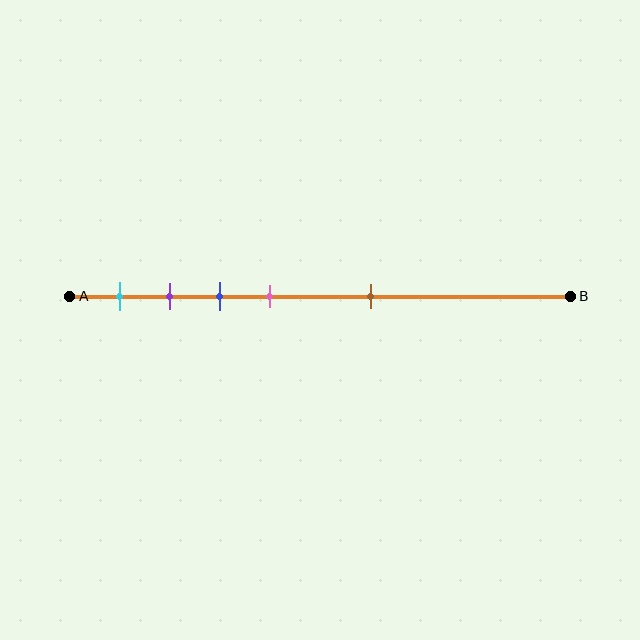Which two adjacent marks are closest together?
The purple and blue marks are the closest adjacent pair.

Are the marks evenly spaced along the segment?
No, the marks are not evenly spaced.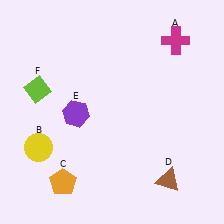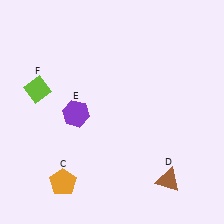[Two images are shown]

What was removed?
The yellow circle (B), the magenta cross (A) were removed in Image 2.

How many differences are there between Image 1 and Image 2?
There are 2 differences between the two images.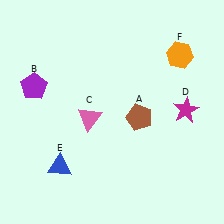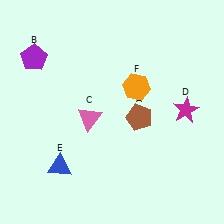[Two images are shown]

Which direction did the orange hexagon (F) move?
The orange hexagon (F) moved left.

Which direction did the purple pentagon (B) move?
The purple pentagon (B) moved up.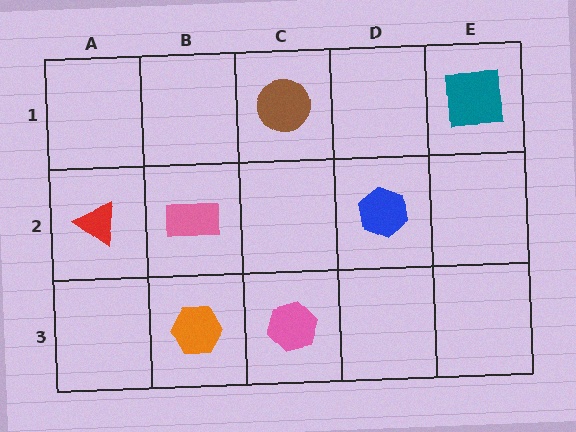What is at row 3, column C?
A pink hexagon.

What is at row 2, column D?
A blue hexagon.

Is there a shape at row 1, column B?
No, that cell is empty.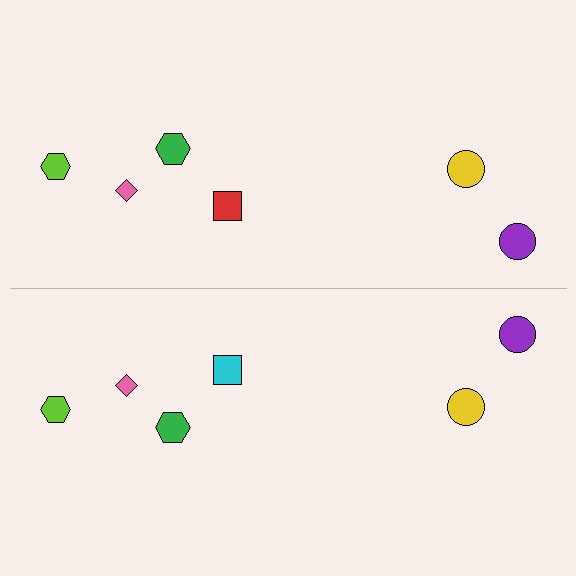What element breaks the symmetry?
The cyan square on the bottom side breaks the symmetry — its mirror counterpart is red.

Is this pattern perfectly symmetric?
No, the pattern is not perfectly symmetric. The cyan square on the bottom side breaks the symmetry — its mirror counterpart is red.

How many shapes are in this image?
There are 12 shapes in this image.